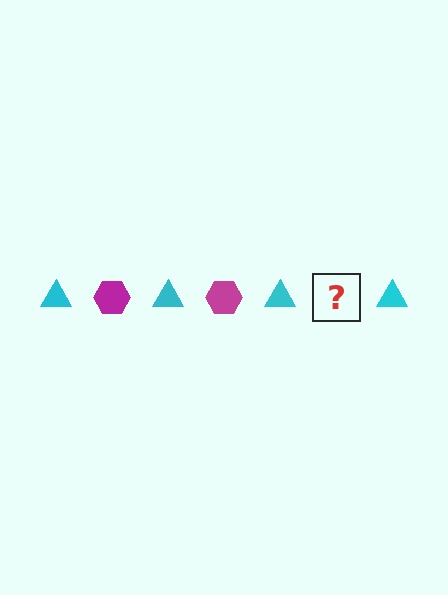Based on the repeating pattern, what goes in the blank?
The blank should be a magenta hexagon.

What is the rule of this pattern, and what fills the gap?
The rule is that the pattern alternates between cyan triangle and magenta hexagon. The gap should be filled with a magenta hexagon.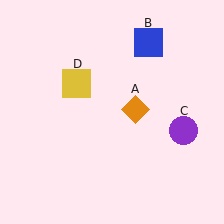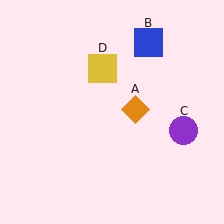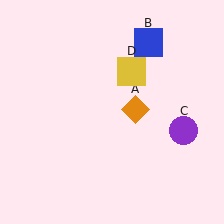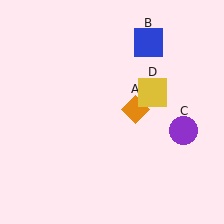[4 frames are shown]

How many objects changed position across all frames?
1 object changed position: yellow square (object D).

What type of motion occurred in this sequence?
The yellow square (object D) rotated clockwise around the center of the scene.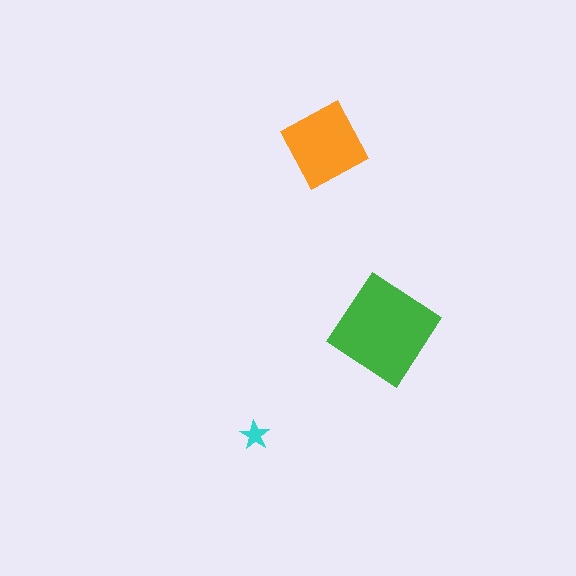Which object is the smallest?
The cyan star.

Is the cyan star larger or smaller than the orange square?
Smaller.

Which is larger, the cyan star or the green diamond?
The green diamond.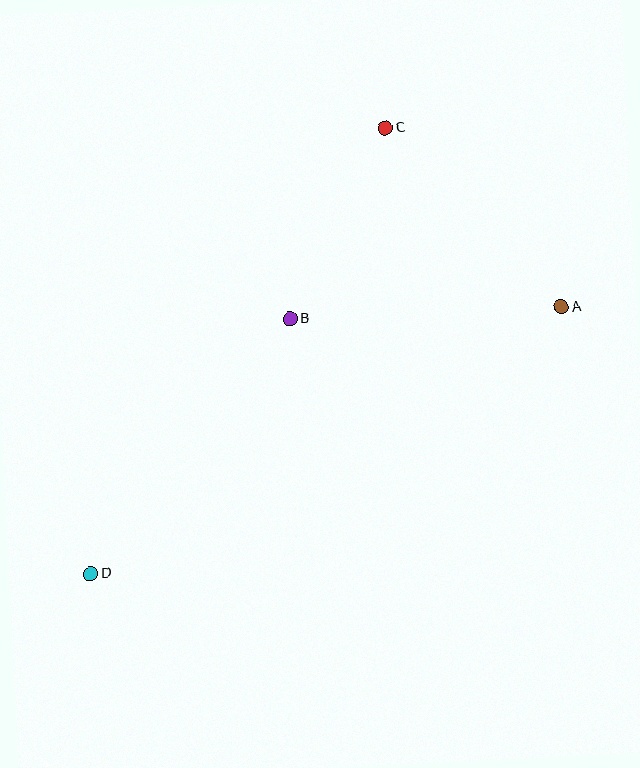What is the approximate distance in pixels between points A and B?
The distance between A and B is approximately 272 pixels.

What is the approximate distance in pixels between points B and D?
The distance between B and D is approximately 324 pixels.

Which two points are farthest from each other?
Points A and D are farthest from each other.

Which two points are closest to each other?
Points B and C are closest to each other.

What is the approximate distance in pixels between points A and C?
The distance between A and C is approximately 251 pixels.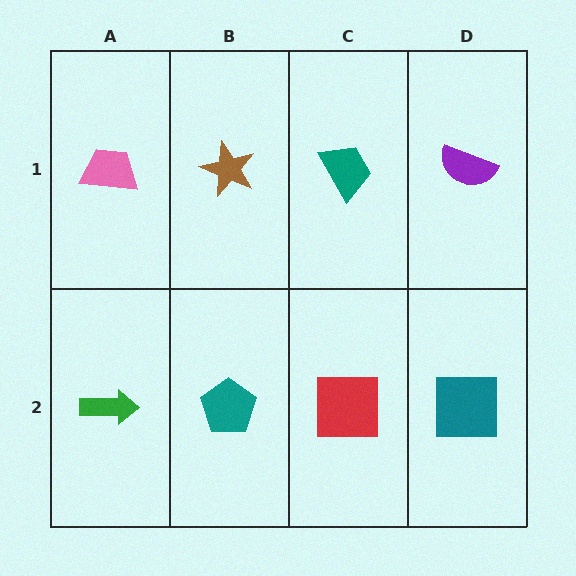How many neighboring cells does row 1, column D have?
2.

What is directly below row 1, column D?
A teal square.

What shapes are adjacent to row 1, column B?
A teal pentagon (row 2, column B), a pink trapezoid (row 1, column A), a teal trapezoid (row 1, column C).